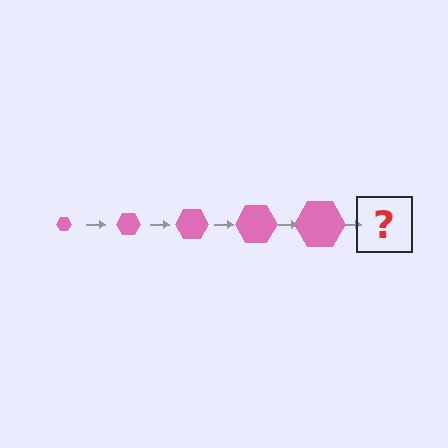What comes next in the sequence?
The next element should be a pink hexagon, larger than the previous one.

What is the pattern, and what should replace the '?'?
The pattern is that the hexagon gets progressively larger each step. The '?' should be a pink hexagon, larger than the previous one.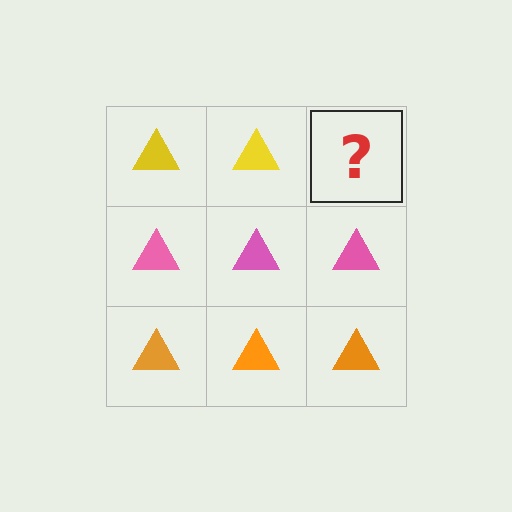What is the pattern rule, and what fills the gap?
The rule is that each row has a consistent color. The gap should be filled with a yellow triangle.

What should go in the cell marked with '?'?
The missing cell should contain a yellow triangle.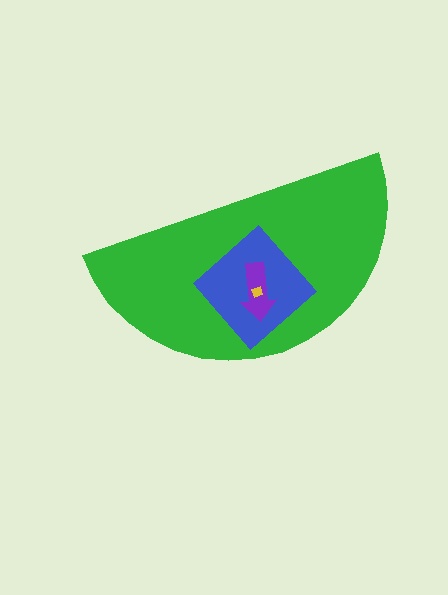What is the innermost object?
The yellow diamond.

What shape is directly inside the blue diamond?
The purple arrow.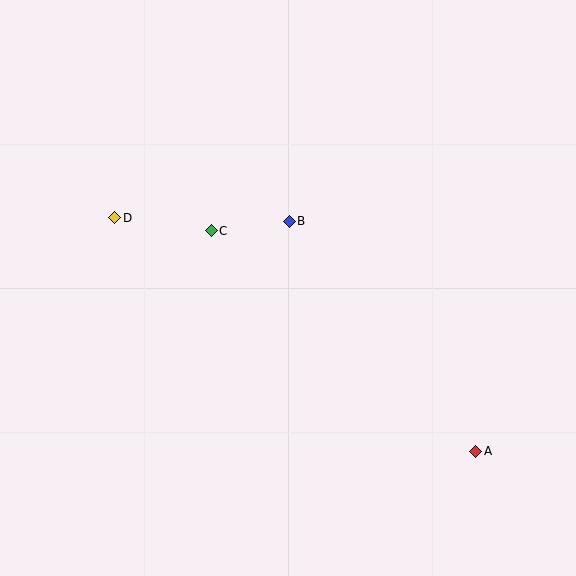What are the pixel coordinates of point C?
Point C is at (211, 231).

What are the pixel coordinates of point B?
Point B is at (289, 221).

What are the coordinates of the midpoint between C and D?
The midpoint between C and D is at (163, 224).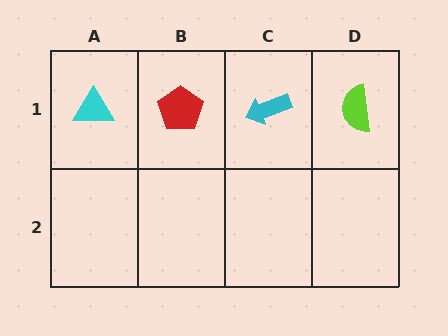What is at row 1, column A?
A cyan triangle.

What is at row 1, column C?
A cyan arrow.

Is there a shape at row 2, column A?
No, that cell is empty.